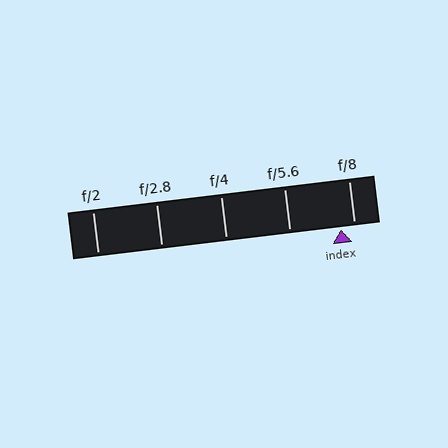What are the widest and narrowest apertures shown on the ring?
The widest aperture shown is f/2 and the narrowest is f/8.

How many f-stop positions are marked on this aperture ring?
There are 5 f-stop positions marked.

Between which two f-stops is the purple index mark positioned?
The index mark is between f/5.6 and f/8.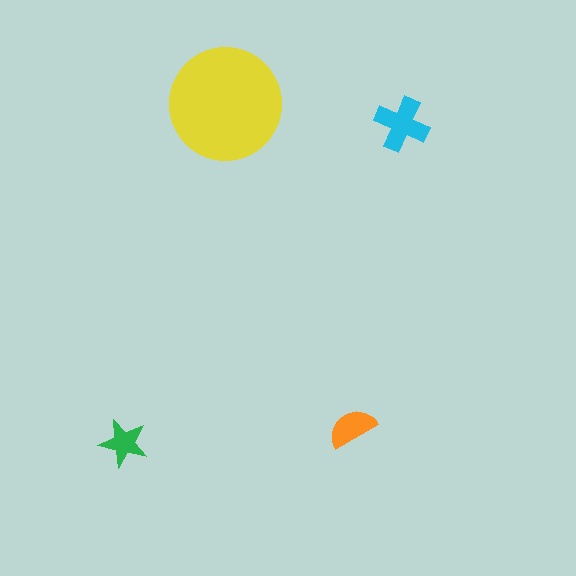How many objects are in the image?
There are 4 objects in the image.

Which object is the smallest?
The green star.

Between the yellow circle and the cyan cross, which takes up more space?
The yellow circle.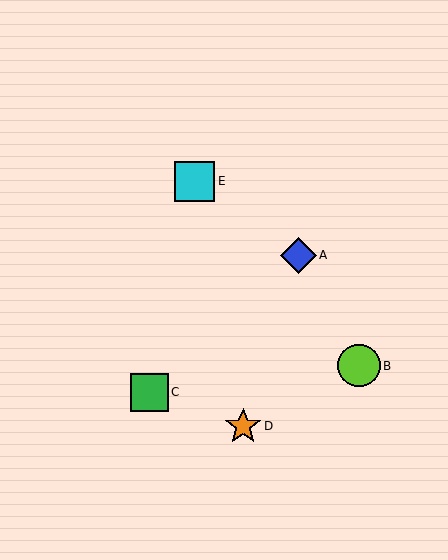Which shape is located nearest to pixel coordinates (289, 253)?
The blue diamond (labeled A) at (298, 255) is nearest to that location.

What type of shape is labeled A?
Shape A is a blue diamond.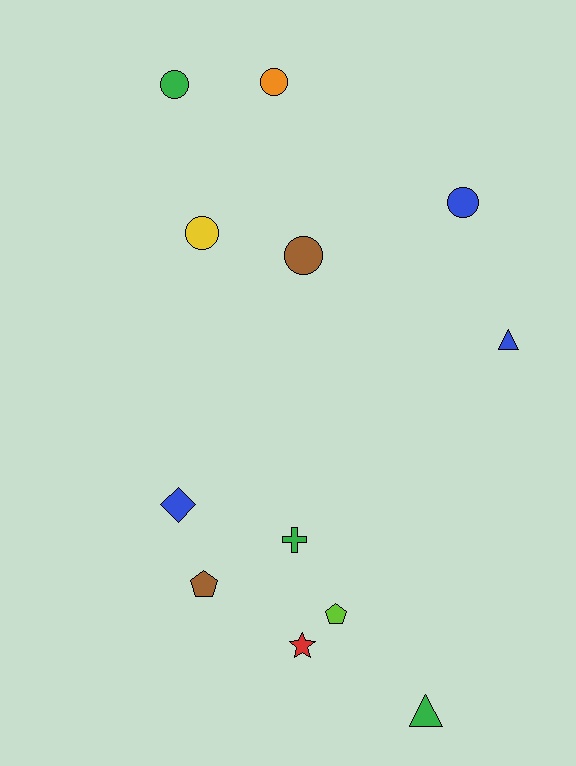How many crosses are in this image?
There is 1 cross.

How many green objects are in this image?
There are 3 green objects.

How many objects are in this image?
There are 12 objects.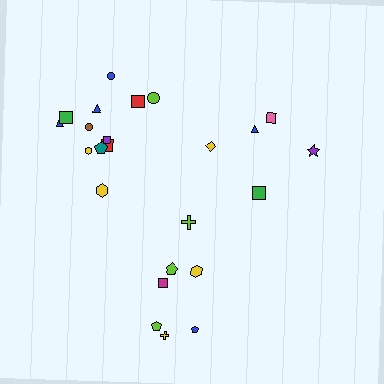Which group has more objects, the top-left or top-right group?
The top-left group.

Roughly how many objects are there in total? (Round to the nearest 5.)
Roughly 25 objects in total.